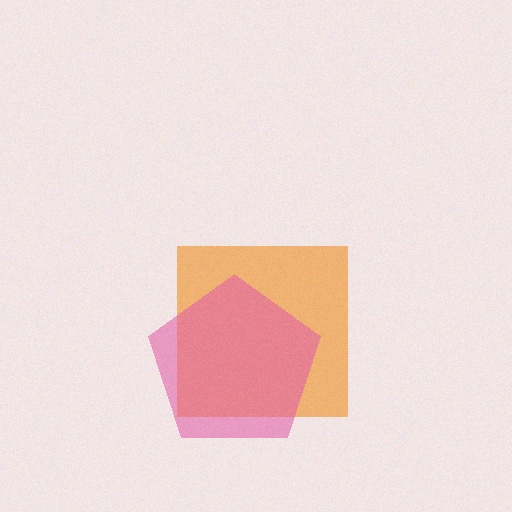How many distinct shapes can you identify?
There are 2 distinct shapes: an orange square, a pink pentagon.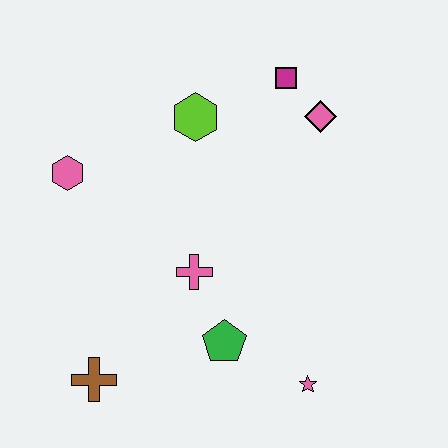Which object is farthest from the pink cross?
The magenta square is farthest from the pink cross.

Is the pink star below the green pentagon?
Yes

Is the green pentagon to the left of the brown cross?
No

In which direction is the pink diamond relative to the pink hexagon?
The pink diamond is to the right of the pink hexagon.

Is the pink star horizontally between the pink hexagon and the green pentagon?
No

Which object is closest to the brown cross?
The green pentagon is closest to the brown cross.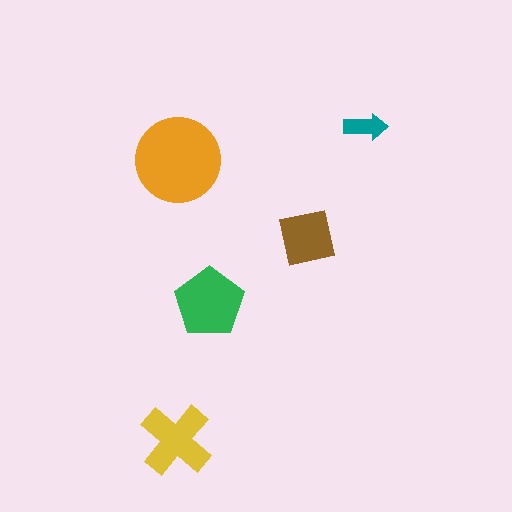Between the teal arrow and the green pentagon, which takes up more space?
The green pentagon.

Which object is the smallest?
The teal arrow.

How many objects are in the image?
There are 5 objects in the image.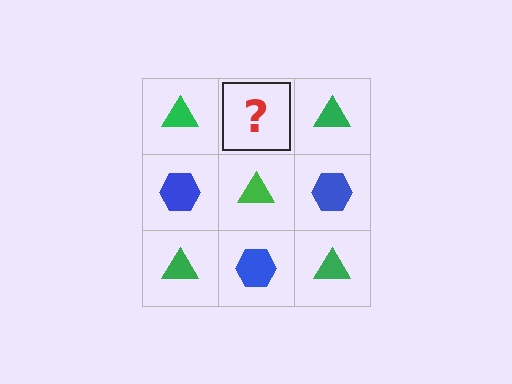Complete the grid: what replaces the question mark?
The question mark should be replaced with a blue hexagon.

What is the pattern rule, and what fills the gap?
The rule is that it alternates green triangle and blue hexagon in a checkerboard pattern. The gap should be filled with a blue hexagon.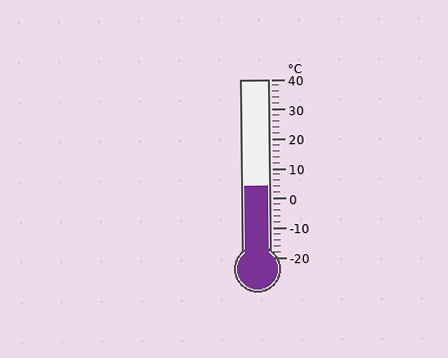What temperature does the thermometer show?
The thermometer shows approximately 4°C.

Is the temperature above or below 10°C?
The temperature is below 10°C.